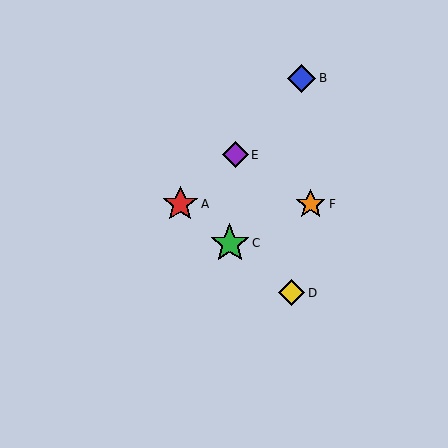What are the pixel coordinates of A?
Object A is at (180, 204).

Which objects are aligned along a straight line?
Objects A, C, D are aligned along a straight line.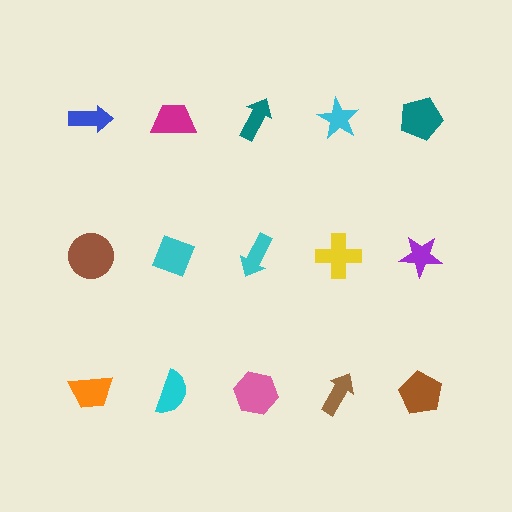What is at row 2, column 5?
A purple star.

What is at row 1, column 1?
A blue arrow.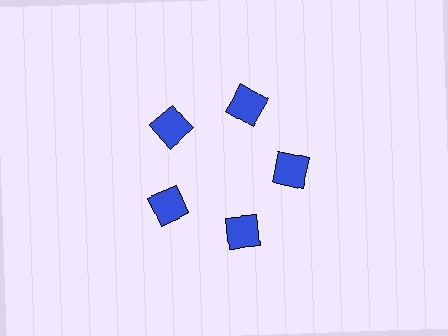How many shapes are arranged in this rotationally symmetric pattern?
There are 5 shapes, arranged in 5 groups of 1.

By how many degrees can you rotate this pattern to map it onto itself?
The pattern maps onto itself every 72 degrees of rotation.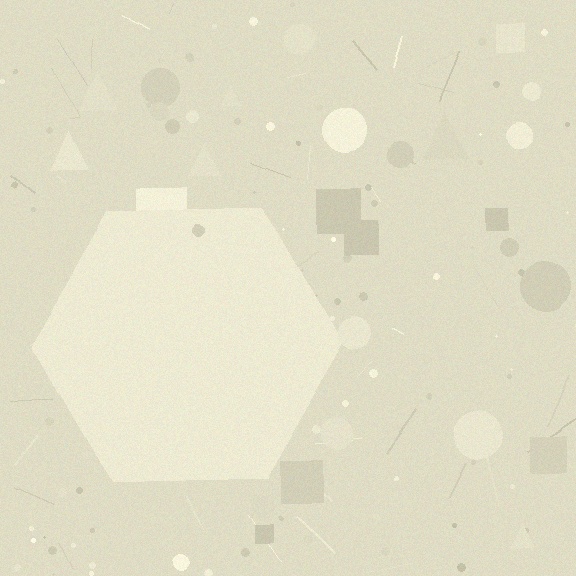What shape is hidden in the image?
A hexagon is hidden in the image.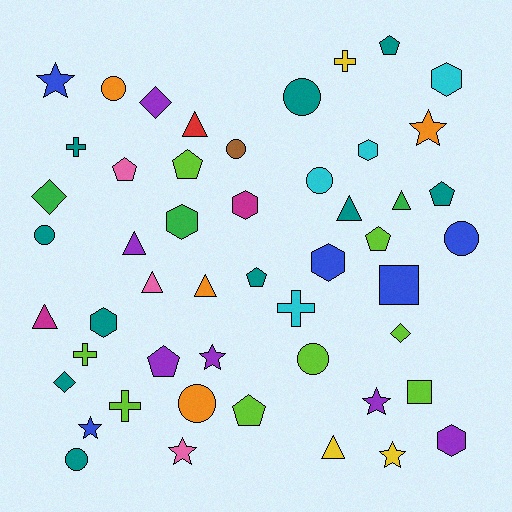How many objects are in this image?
There are 50 objects.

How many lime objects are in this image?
There are 8 lime objects.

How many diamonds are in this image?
There are 4 diamonds.